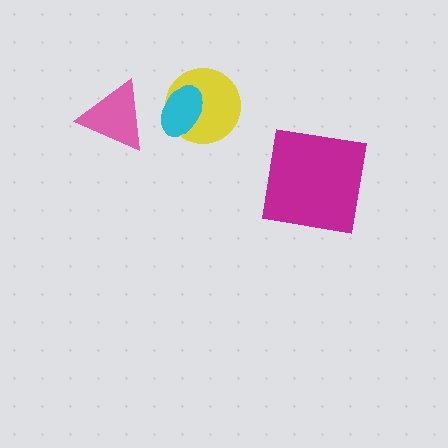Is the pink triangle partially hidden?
No, no other shape covers it.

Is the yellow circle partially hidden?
Yes, it is partially covered by another shape.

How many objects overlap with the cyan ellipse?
1 object overlaps with the cyan ellipse.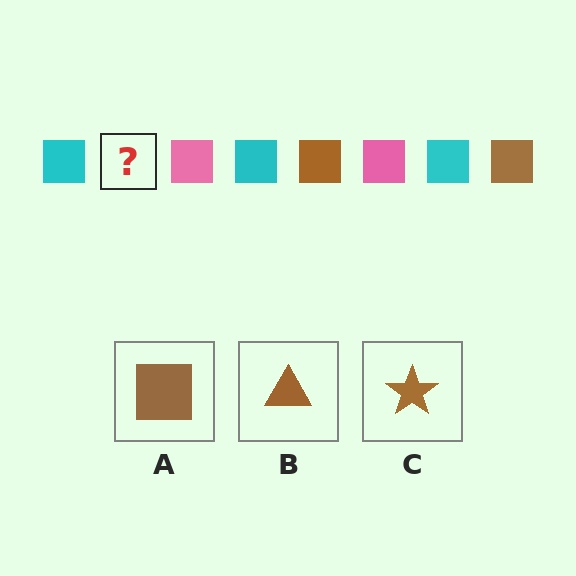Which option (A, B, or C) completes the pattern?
A.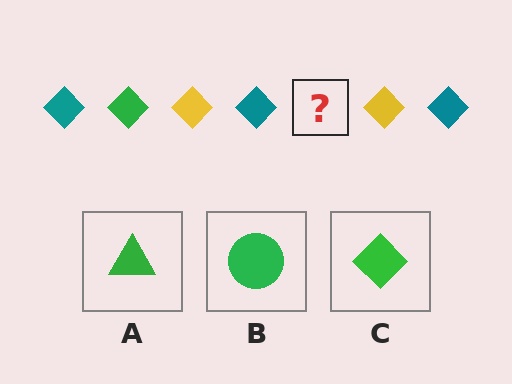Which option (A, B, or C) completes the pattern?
C.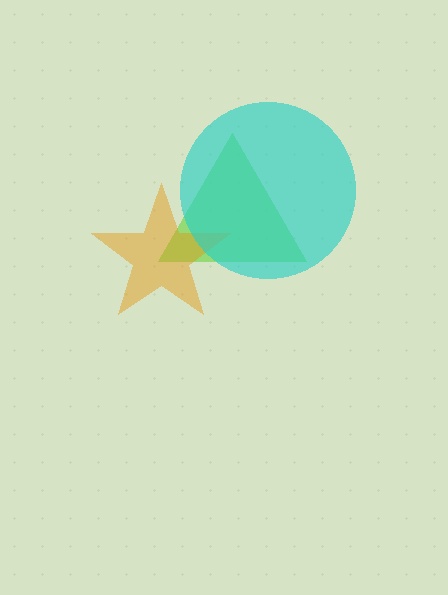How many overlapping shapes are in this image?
There are 3 overlapping shapes in the image.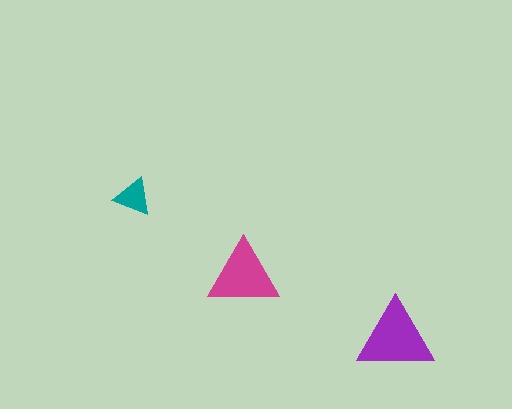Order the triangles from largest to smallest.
the purple one, the magenta one, the teal one.